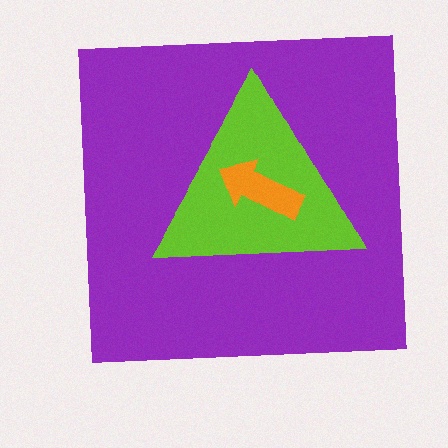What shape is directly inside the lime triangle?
The orange arrow.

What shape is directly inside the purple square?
The lime triangle.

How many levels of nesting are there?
3.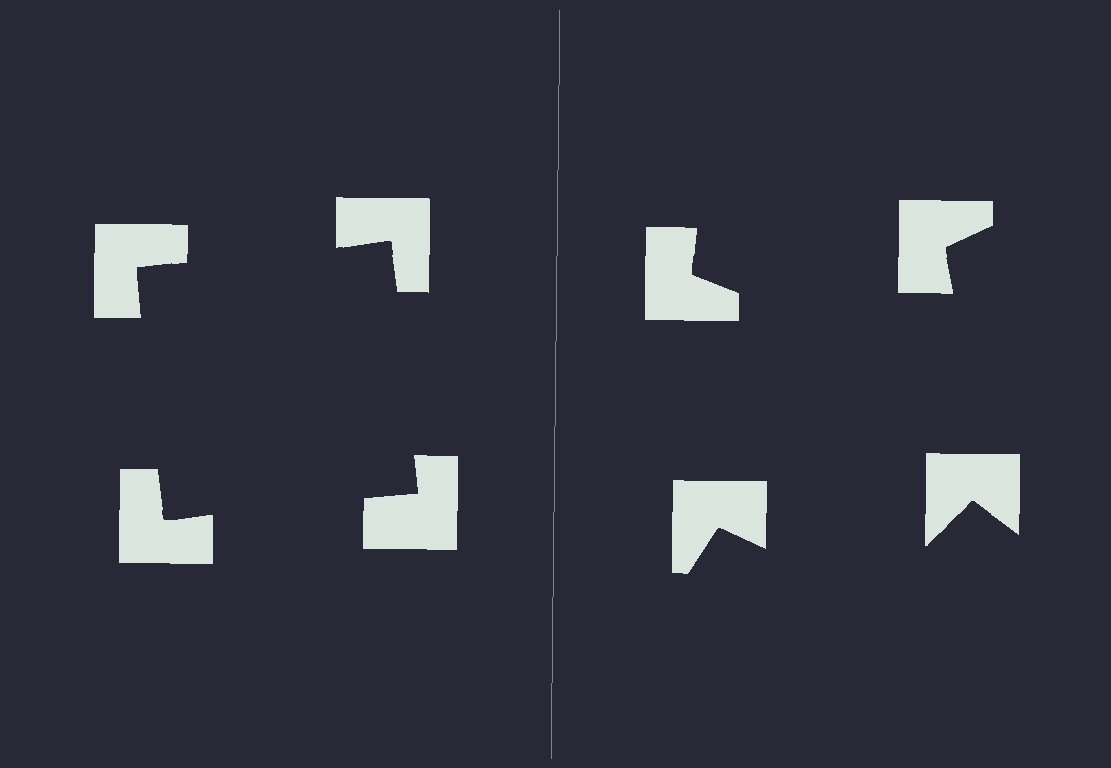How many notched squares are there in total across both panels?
8 — 4 on each side.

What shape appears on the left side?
An illusory square.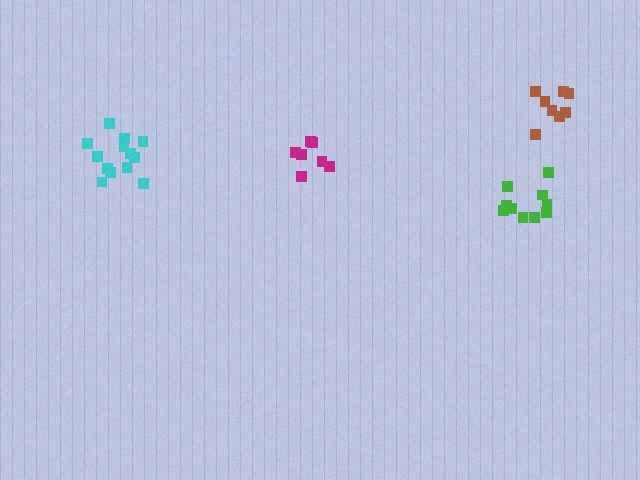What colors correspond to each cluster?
The clusters are colored: brown, cyan, green, magenta.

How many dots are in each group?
Group 1: 8 dots, Group 2: 13 dots, Group 3: 10 dots, Group 4: 7 dots (38 total).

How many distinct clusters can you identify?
There are 4 distinct clusters.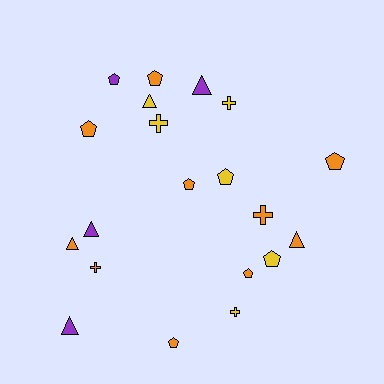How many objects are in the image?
There are 20 objects.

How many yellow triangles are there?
There is 1 yellow triangle.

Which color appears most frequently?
Orange, with 10 objects.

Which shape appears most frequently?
Pentagon, with 9 objects.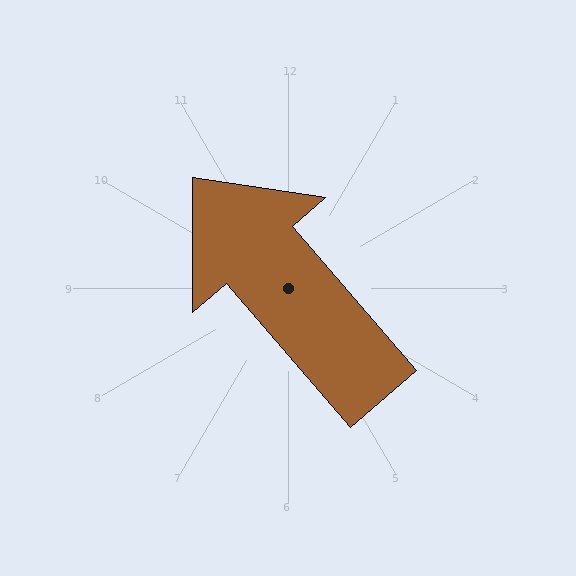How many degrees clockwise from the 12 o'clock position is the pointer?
Approximately 319 degrees.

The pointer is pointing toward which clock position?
Roughly 11 o'clock.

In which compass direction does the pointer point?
Northwest.